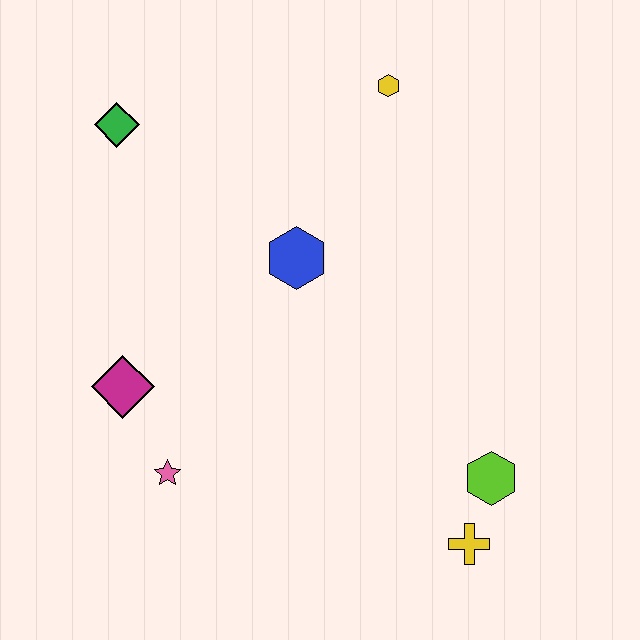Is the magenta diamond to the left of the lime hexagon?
Yes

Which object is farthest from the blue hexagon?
The yellow cross is farthest from the blue hexagon.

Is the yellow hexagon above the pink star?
Yes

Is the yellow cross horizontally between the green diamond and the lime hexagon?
Yes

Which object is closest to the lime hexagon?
The yellow cross is closest to the lime hexagon.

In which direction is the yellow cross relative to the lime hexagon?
The yellow cross is below the lime hexagon.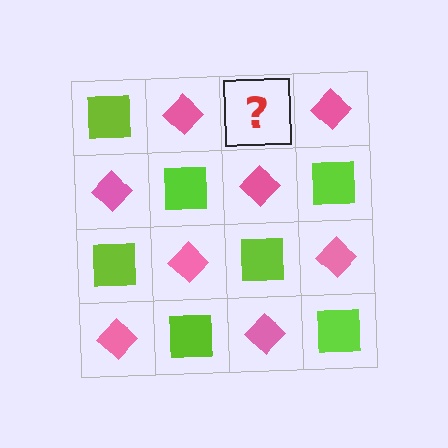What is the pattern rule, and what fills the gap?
The rule is that it alternates lime square and pink diamond in a checkerboard pattern. The gap should be filled with a lime square.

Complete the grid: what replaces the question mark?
The question mark should be replaced with a lime square.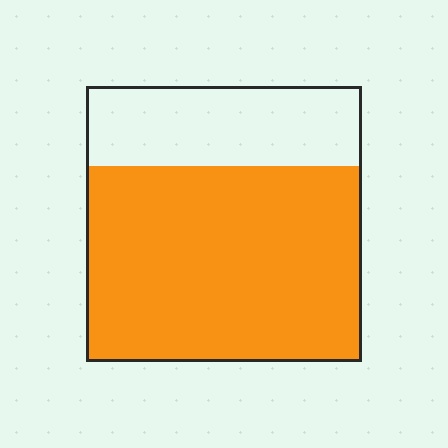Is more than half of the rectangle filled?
Yes.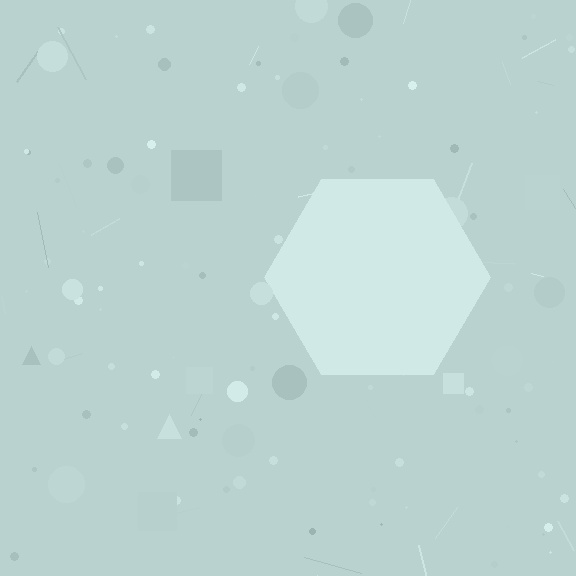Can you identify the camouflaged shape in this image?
The camouflaged shape is a hexagon.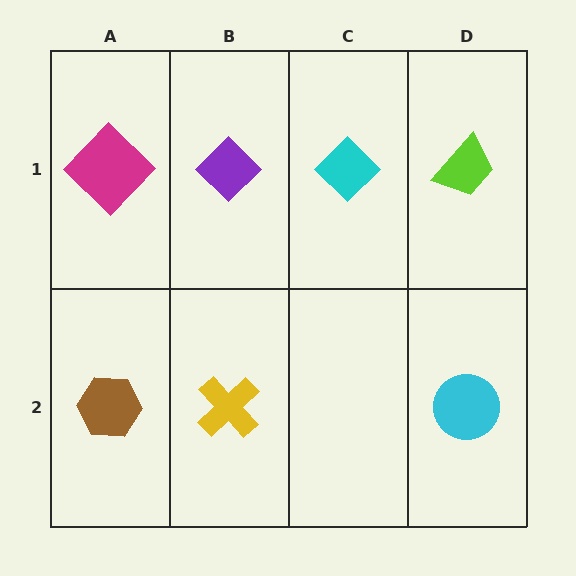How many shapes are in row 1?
4 shapes.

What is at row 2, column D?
A cyan circle.